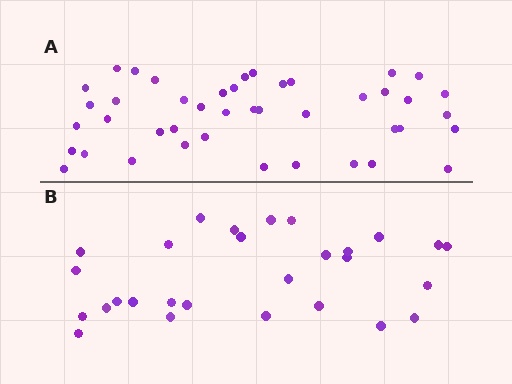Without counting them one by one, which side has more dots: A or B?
Region A (the top region) has more dots.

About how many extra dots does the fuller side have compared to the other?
Region A has approximately 15 more dots than region B.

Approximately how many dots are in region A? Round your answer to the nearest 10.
About 40 dots. (The exact count is 43, which rounds to 40.)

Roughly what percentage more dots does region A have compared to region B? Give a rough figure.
About 55% more.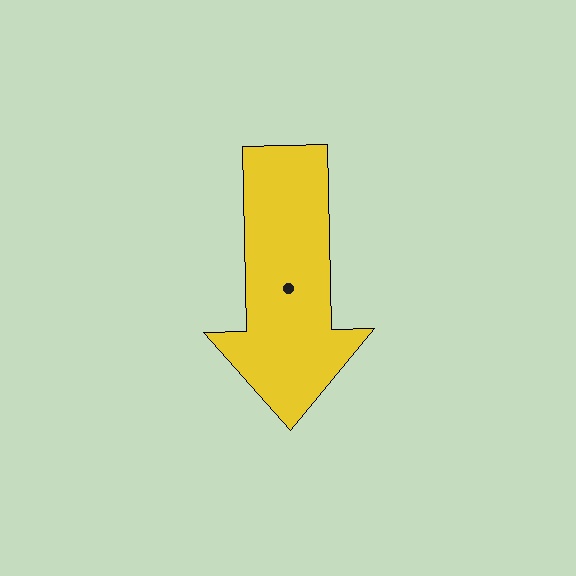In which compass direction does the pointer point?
South.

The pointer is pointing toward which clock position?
Roughly 6 o'clock.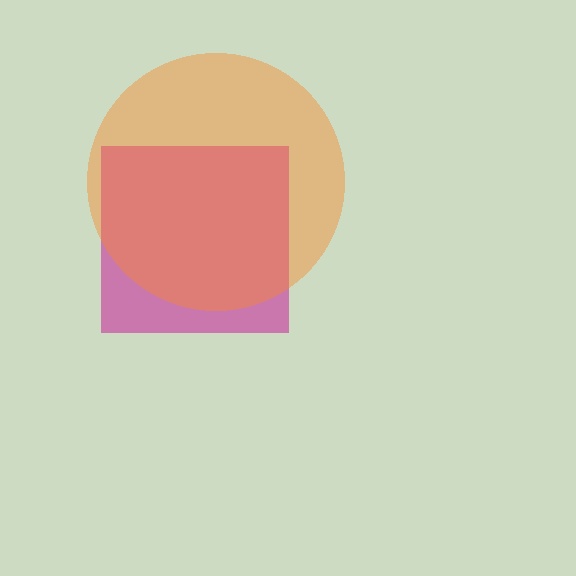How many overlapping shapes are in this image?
There are 2 overlapping shapes in the image.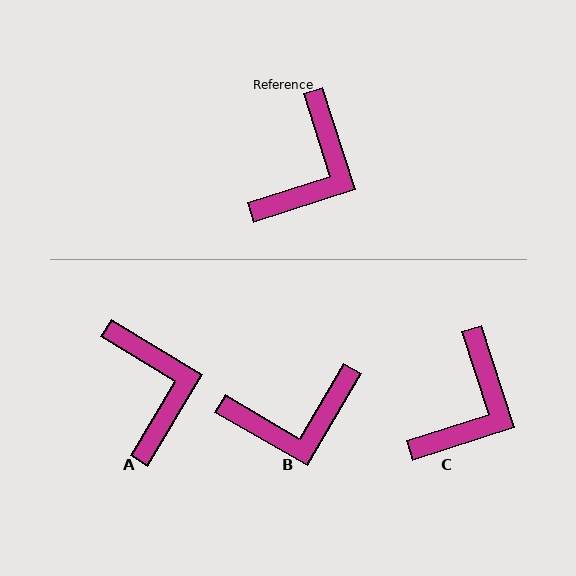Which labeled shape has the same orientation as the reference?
C.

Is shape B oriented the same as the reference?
No, it is off by about 48 degrees.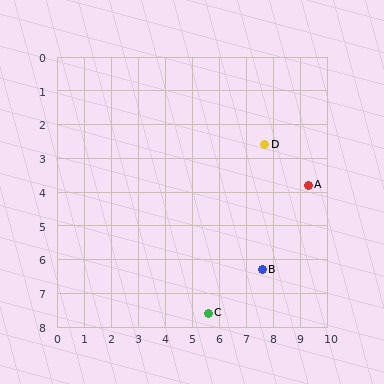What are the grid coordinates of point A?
Point A is at approximately (9.3, 3.8).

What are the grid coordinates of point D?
Point D is at approximately (7.7, 2.6).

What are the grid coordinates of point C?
Point C is at approximately (5.6, 7.6).